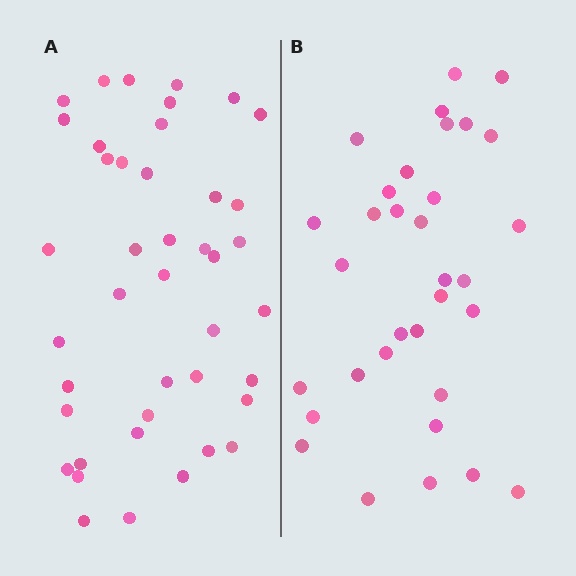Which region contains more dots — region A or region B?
Region A (the left region) has more dots.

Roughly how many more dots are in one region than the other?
Region A has roughly 8 or so more dots than region B.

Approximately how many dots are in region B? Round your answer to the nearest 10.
About 30 dots. (The exact count is 33, which rounds to 30.)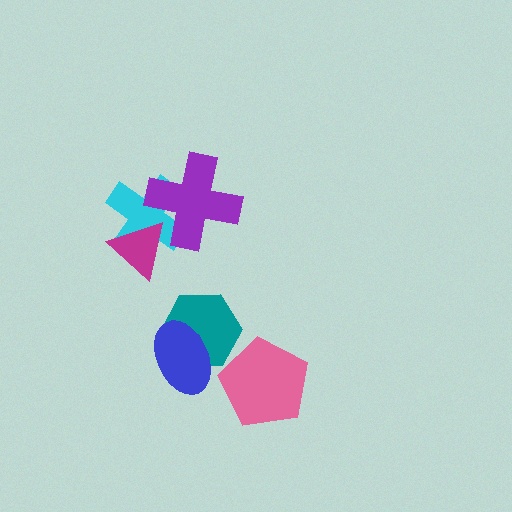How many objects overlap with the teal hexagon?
1 object overlaps with the teal hexagon.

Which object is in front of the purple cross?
The magenta triangle is in front of the purple cross.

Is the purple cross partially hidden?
Yes, it is partially covered by another shape.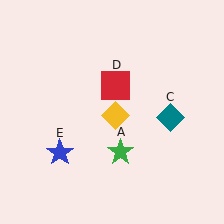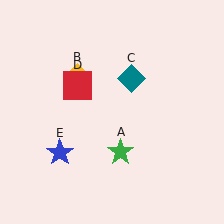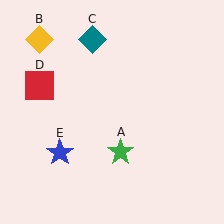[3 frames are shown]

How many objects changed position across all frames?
3 objects changed position: yellow diamond (object B), teal diamond (object C), red square (object D).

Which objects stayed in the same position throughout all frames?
Green star (object A) and blue star (object E) remained stationary.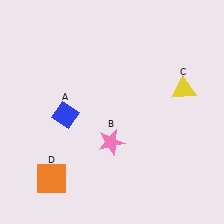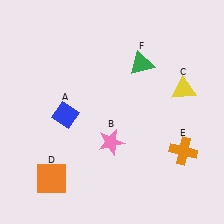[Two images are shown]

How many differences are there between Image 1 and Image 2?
There are 2 differences between the two images.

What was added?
An orange cross (E), a green triangle (F) were added in Image 2.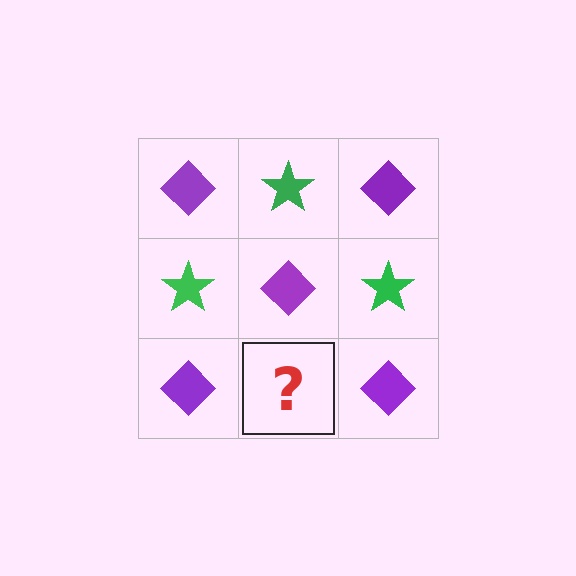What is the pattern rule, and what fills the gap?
The rule is that it alternates purple diamond and green star in a checkerboard pattern. The gap should be filled with a green star.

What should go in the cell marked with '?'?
The missing cell should contain a green star.